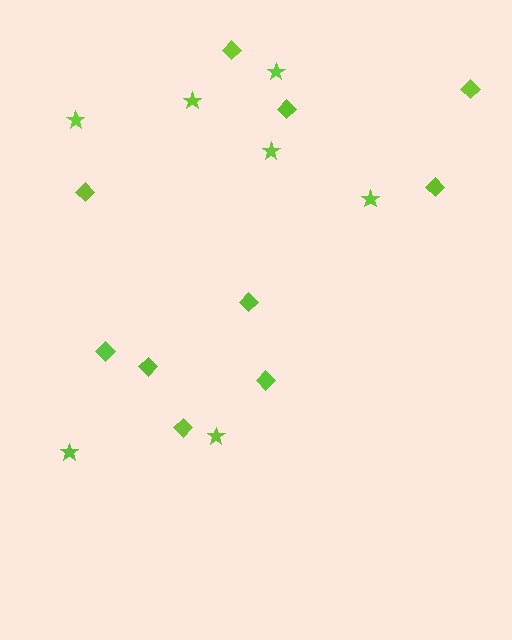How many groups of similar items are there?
There are 2 groups: one group of diamonds (10) and one group of stars (7).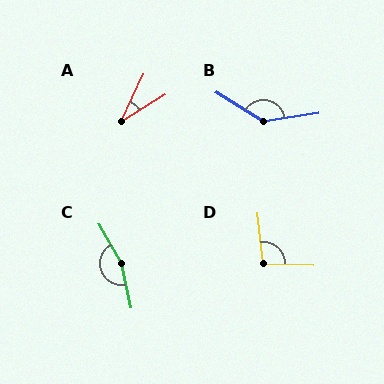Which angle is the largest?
C, at approximately 163 degrees.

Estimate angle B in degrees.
Approximately 139 degrees.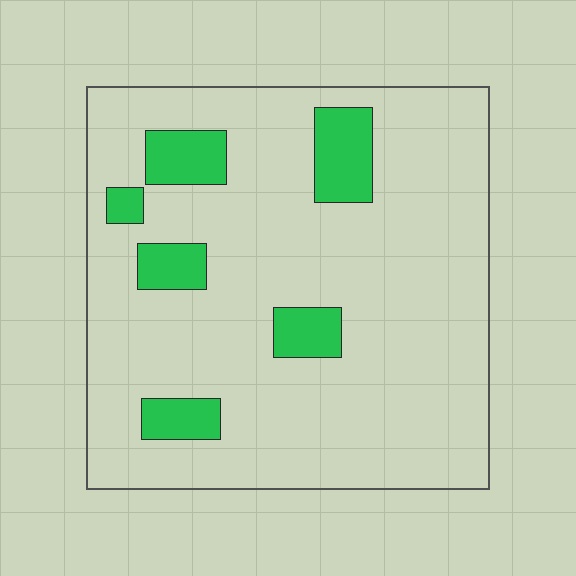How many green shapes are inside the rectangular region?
6.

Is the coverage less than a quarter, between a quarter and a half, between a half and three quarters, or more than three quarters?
Less than a quarter.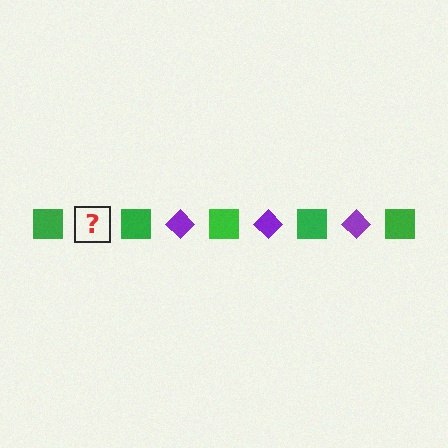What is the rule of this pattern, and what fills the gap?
The rule is that the pattern alternates between green square and purple diamond. The gap should be filled with a purple diamond.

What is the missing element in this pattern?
The missing element is a purple diamond.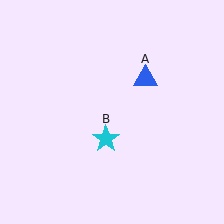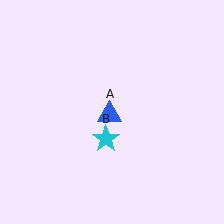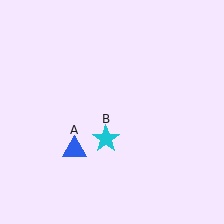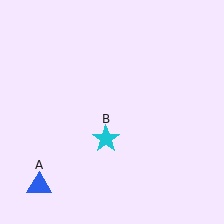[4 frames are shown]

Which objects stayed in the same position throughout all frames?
Cyan star (object B) remained stationary.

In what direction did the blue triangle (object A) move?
The blue triangle (object A) moved down and to the left.